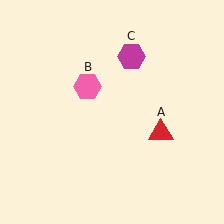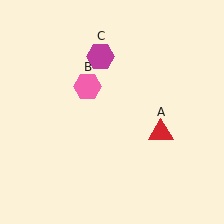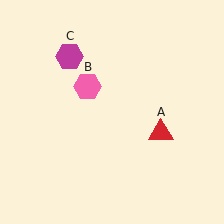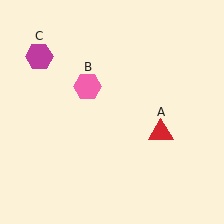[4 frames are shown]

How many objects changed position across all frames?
1 object changed position: magenta hexagon (object C).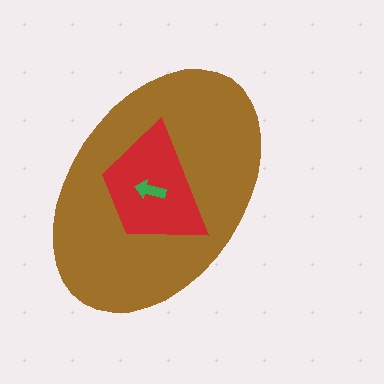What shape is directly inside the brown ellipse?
The red trapezoid.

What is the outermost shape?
The brown ellipse.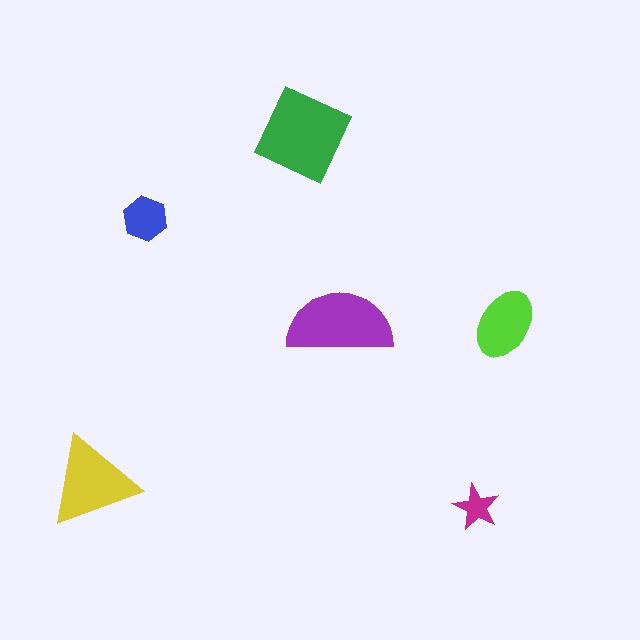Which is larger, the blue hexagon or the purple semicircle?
The purple semicircle.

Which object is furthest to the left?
The yellow triangle is leftmost.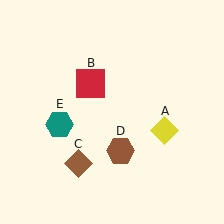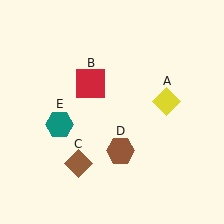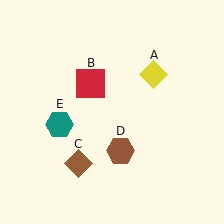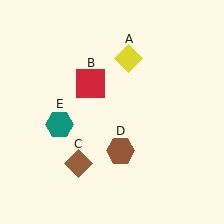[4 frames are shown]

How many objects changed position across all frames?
1 object changed position: yellow diamond (object A).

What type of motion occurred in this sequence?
The yellow diamond (object A) rotated counterclockwise around the center of the scene.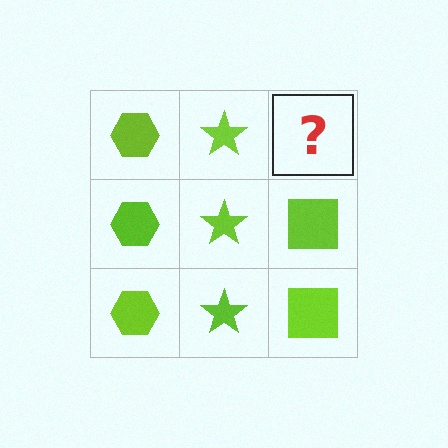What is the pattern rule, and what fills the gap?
The rule is that each column has a consistent shape. The gap should be filled with a lime square.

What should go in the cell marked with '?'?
The missing cell should contain a lime square.